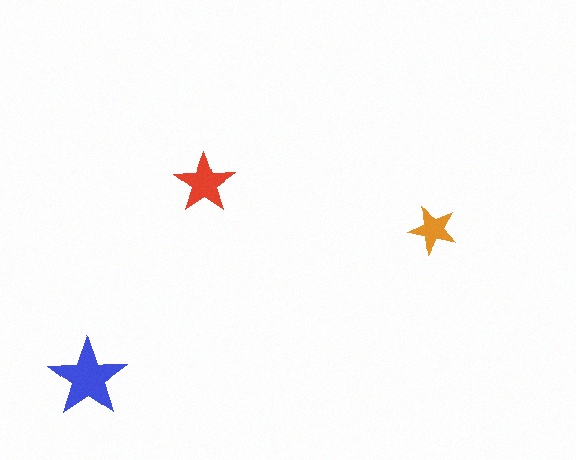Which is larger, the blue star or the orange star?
The blue one.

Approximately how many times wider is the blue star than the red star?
About 1.5 times wider.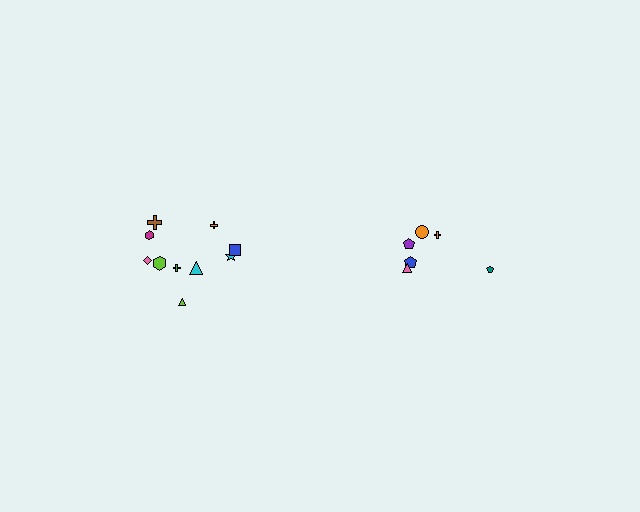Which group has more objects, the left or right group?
The left group.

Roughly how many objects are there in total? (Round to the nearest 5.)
Roughly 15 objects in total.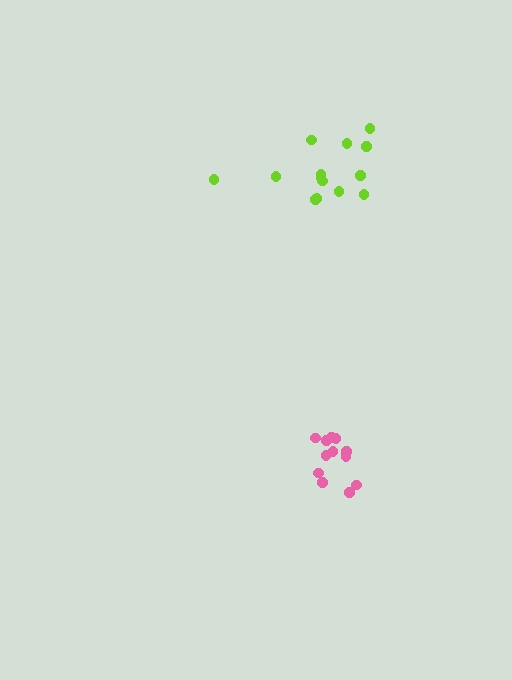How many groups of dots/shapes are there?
There are 2 groups.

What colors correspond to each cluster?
The clusters are colored: lime, pink.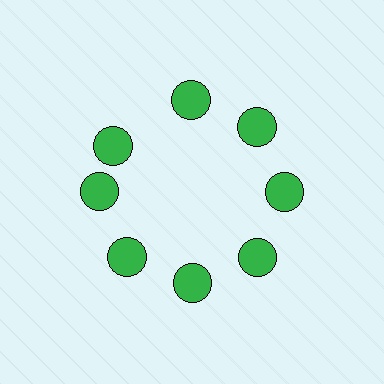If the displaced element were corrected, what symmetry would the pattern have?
It would have 8-fold rotational symmetry — the pattern would map onto itself every 45 degrees.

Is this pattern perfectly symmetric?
No. The 8 green circles are arranged in a ring, but one element near the 10 o'clock position is rotated out of alignment along the ring, breaking the 8-fold rotational symmetry.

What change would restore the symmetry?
The symmetry would be restored by rotating it back into even spacing with its neighbors so that all 8 circles sit at equal angles and equal distance from the center.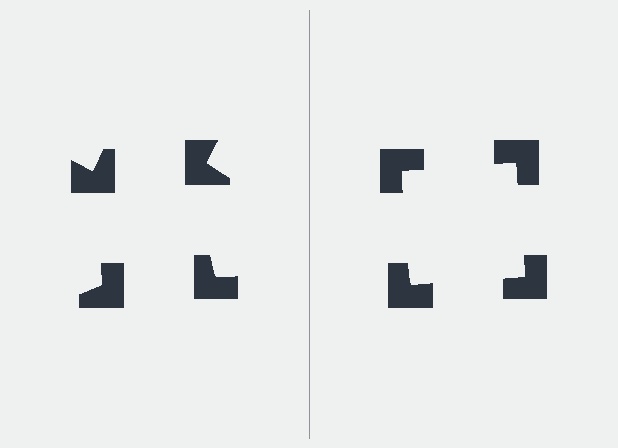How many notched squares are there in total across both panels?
8 — 4 on each side.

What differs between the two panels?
The notched squares are positioned identically on both sides; only the wedge orientations differ. On the right they align to a square; on the left they are misaligned.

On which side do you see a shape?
An illusory square appears on the right side. On the left side the wedge cuts are rotated, so no coherent shape forms.